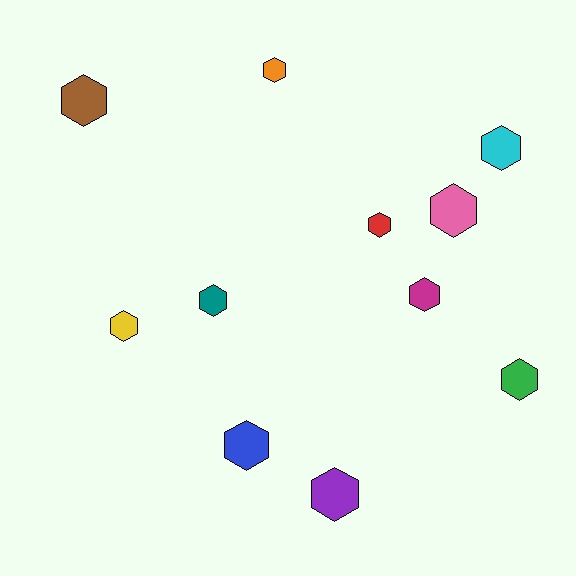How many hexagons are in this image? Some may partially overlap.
There are 11 hexagons.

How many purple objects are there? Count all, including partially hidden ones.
There is 1 purple object.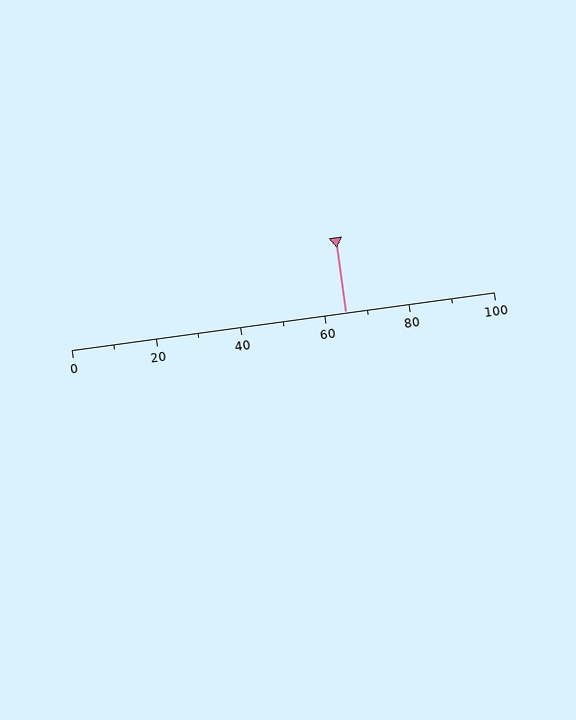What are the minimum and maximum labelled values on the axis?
The axis runs from 0 to 100.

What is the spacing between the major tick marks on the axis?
The major ticks are spaced 20 apart.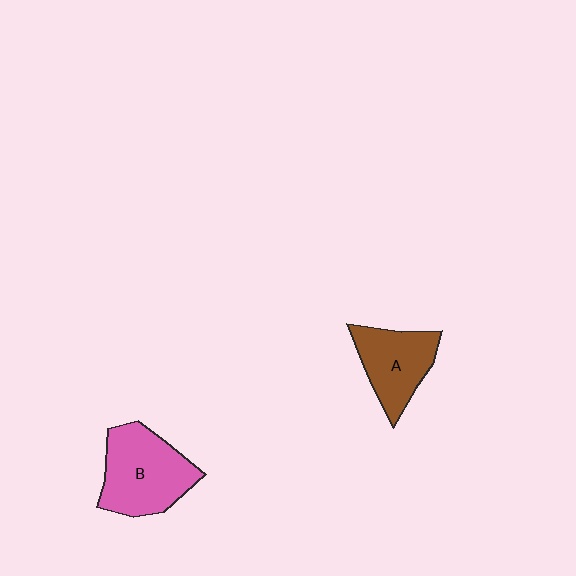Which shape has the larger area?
Shape B (pink).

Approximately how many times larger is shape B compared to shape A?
Approximately 1.3 times.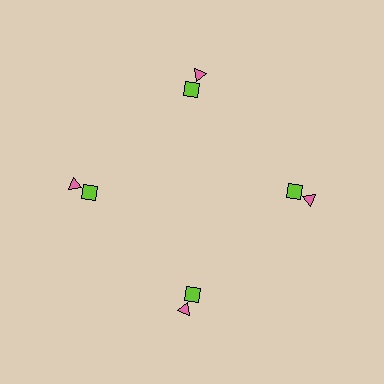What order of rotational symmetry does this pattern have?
This pattern has 4-fold rotational symmetry.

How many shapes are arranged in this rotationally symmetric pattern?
There are 8 shapes, arranged in 4 groups of 2.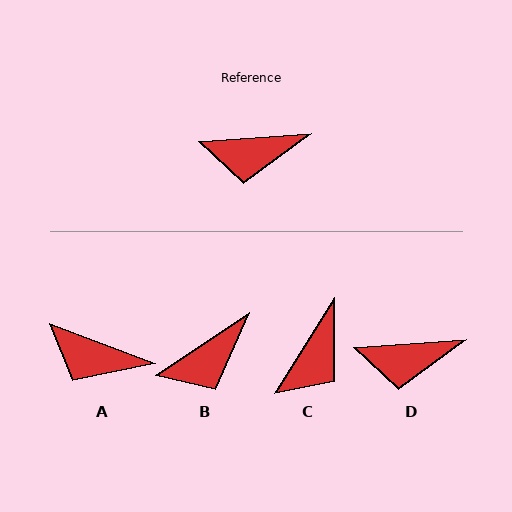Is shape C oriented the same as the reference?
No, it is off by about 54 degrees.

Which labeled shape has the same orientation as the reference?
D.